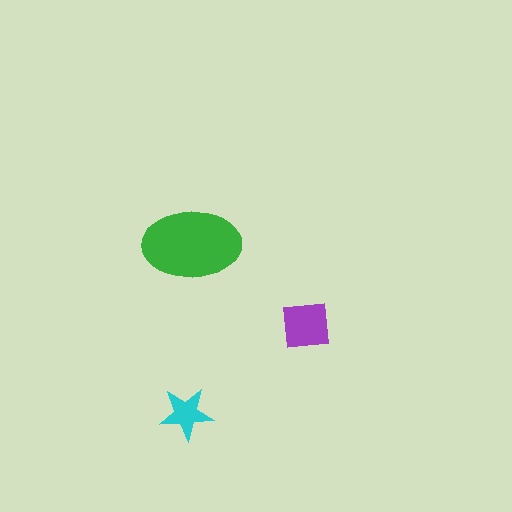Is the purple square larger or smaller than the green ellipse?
Smaller.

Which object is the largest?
The green ellipse.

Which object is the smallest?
The cyan star.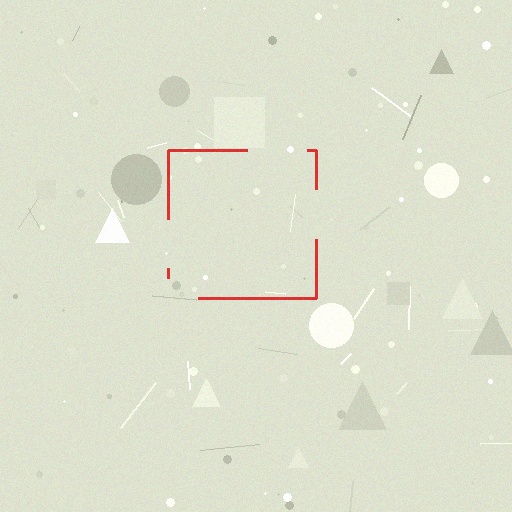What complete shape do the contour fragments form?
The contour fragments form a square.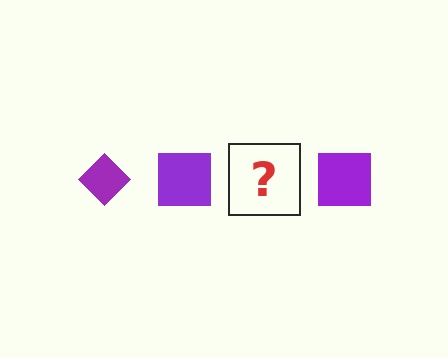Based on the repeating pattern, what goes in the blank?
The blank should be a purple diamond.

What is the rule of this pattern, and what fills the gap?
The rule is that the pattern cycles through diamond, square shapes in purple. The gap should be filled with a purple diamond.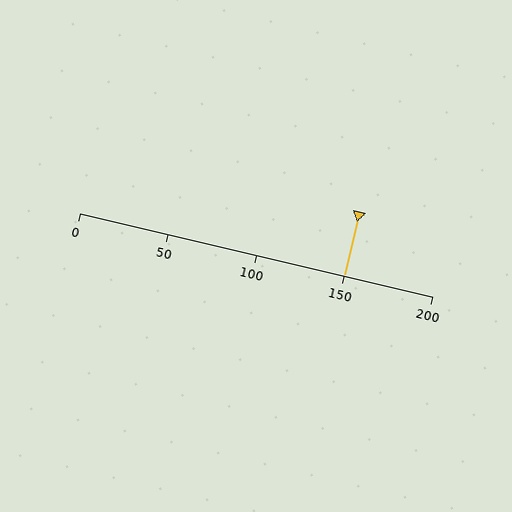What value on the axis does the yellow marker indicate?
The marker indicates approximately 150.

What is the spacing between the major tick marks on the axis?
The major ticks are spaced 50 apart.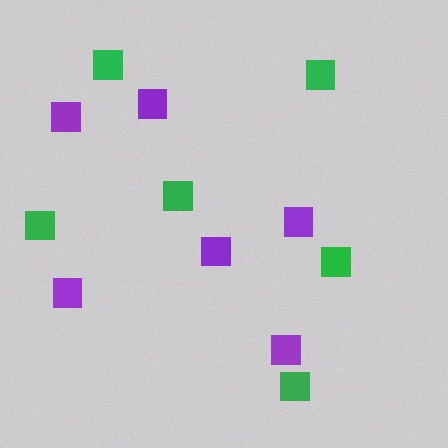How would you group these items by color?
There are 2 groups: one group of green squares (6) and one group of purple squares (6).